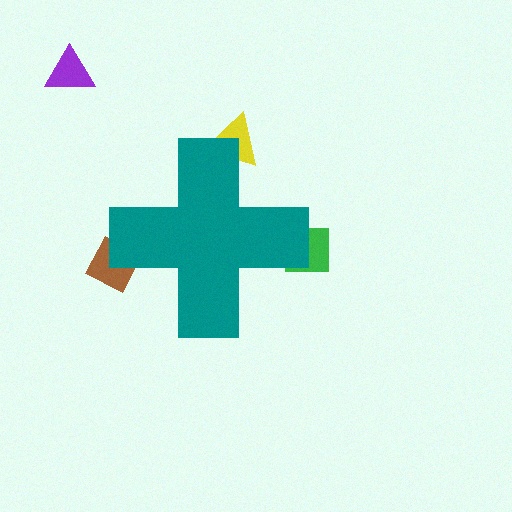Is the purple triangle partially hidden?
No, the purple triangle is fully visible.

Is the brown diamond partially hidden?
Yes, the brown diamond is partially hidden behind the teal cross.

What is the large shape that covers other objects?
A teal cross.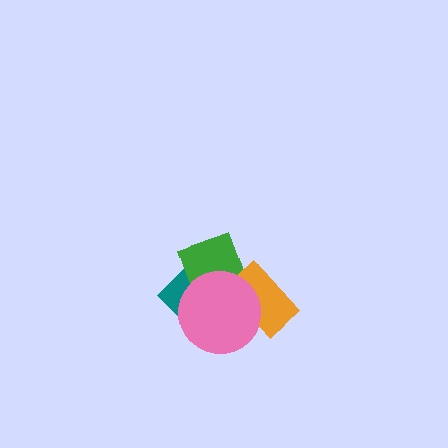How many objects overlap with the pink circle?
3 objects overlap with the pink circle.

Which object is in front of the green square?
The pink circle is in front of the green square.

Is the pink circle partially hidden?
No, no other shape covers it.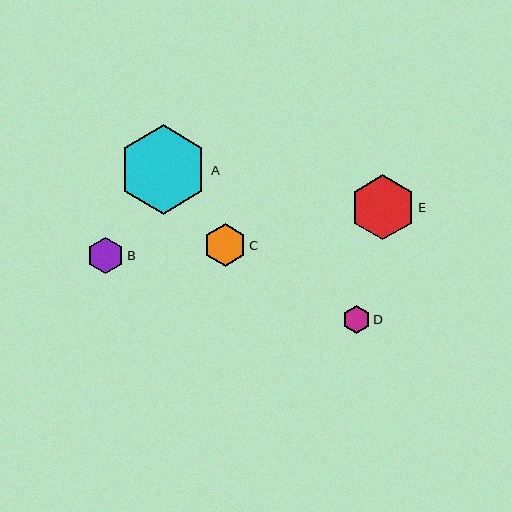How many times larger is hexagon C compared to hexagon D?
Hexagon C is approximately 1.6 times the size of hexagon D.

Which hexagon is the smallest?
Hexagon D is the smallest with a size of approximately 27 pixels.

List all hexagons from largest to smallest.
From largest to smallest: A, E, C, B, D.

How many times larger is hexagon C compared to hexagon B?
Hexagon C is approximately 1.2 times the size of hexagon B.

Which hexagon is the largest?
Hexagon A is the largest with a size of approximately 89 pixels.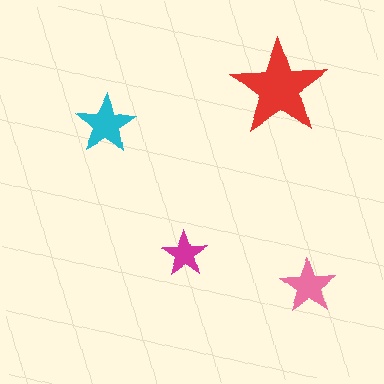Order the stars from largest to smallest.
the red one, the cyan one, the pink one, the magenta one.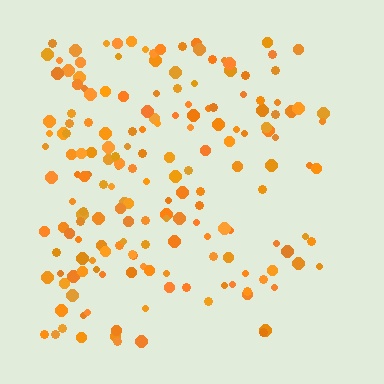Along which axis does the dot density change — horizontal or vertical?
Horizontal.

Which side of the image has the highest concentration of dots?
The left.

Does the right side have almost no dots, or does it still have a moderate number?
Still a moderate number, just noticeably fewer than the left.